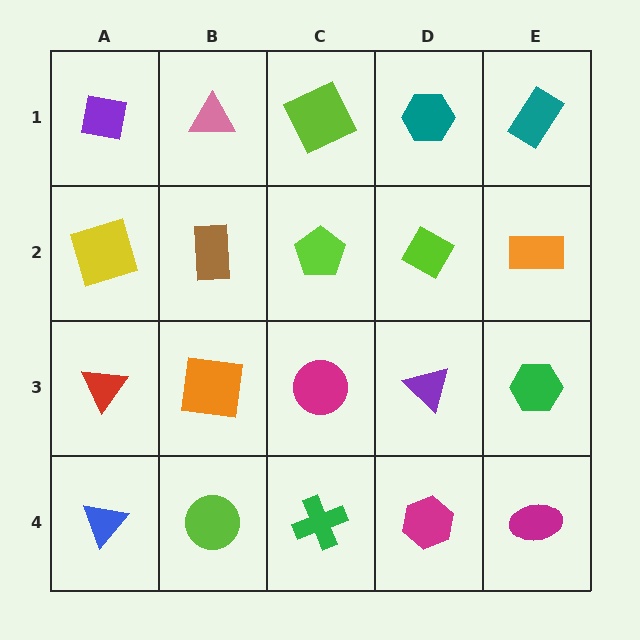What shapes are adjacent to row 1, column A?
A yellow square (row 2, column A), a pink triangle (row 1, column B).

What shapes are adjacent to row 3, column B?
A brown rectangle (row 2, column B), a lime circle (row 4, column B), a red triangle (row 3, column A), a magenta circle (row 3, column C).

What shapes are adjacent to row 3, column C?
A lime pentagon (row 2, column C), a green cross (row 4, column C), an orange square (row 3, column B), a purple triangle (row 3, column D).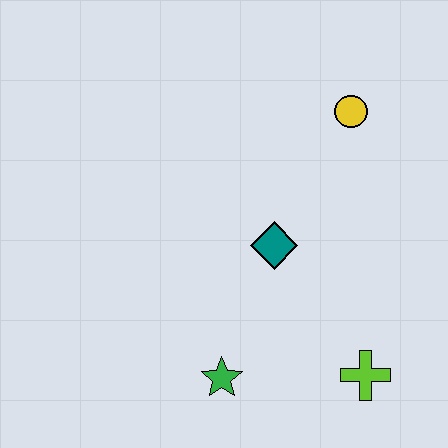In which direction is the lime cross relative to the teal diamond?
The lime cross is below the teal diamond.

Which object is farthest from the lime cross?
The yellow circle is farthest from the lime cross.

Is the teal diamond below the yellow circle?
Yes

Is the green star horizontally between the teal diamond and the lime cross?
No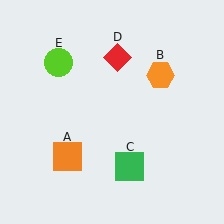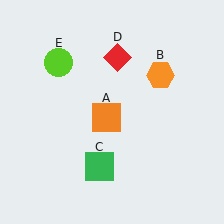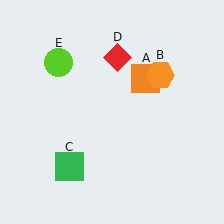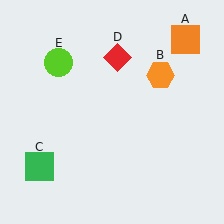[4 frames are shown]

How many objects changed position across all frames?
2 objects changed position: orange square (object A), green square (object C).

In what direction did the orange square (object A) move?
The orange square (object A) moved up and to the right.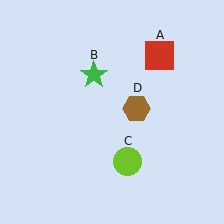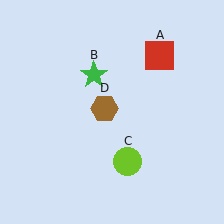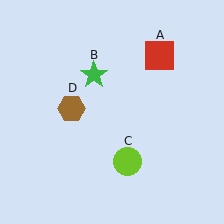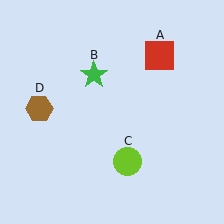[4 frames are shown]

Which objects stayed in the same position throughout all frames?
Red square (object A) and green star (object B) and lime circle (object C) remained stationary.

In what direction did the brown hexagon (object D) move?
The brown hexagon (object D) moved left.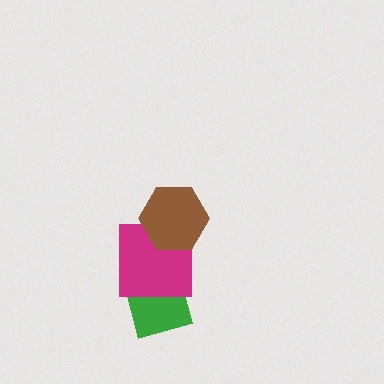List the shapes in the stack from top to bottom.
From top to bottom: the brown hexagon, the magenta square, the green diamond.